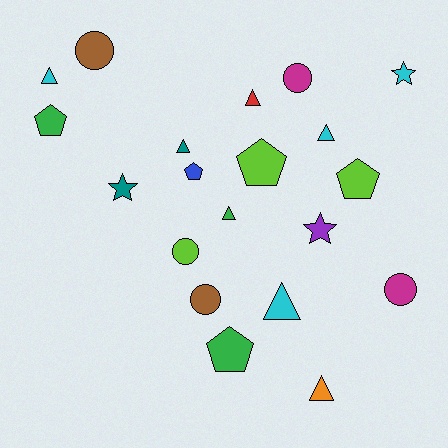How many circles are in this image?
There are 5 circles.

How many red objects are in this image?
There is 1 red object.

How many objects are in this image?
There are 20 objects.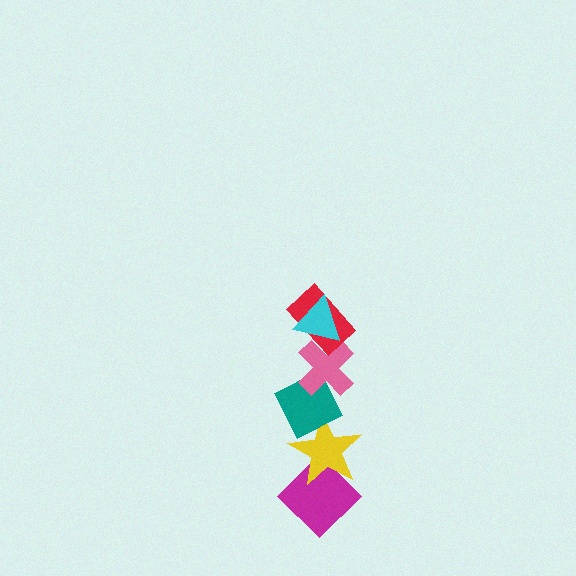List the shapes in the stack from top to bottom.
From top to bottom: the cyan triangle, the red rectangle, the pink cross, the teal diamond, the yellow star, the magenta diamond.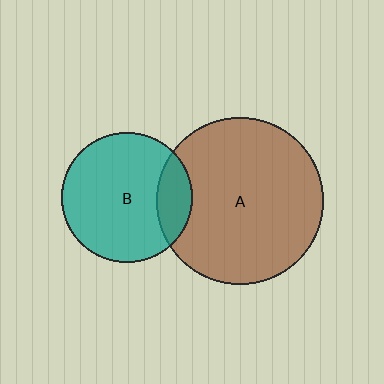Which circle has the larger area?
Circle A (brown).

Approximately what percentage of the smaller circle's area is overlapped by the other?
Approximately 15%.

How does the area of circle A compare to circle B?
Approximately 1.6 times.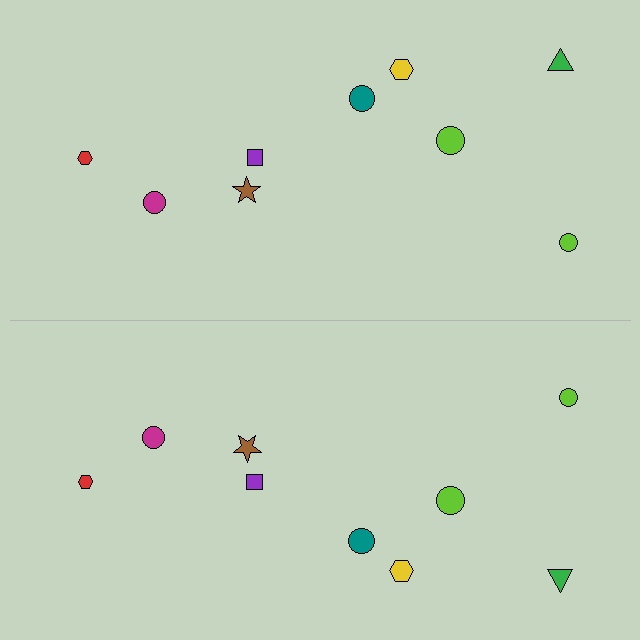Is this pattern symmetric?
Yes, this pattern has bilateral (reflection) symmetry.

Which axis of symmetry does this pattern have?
The pattern has a horizontal axis of symmetry running through the center of the image.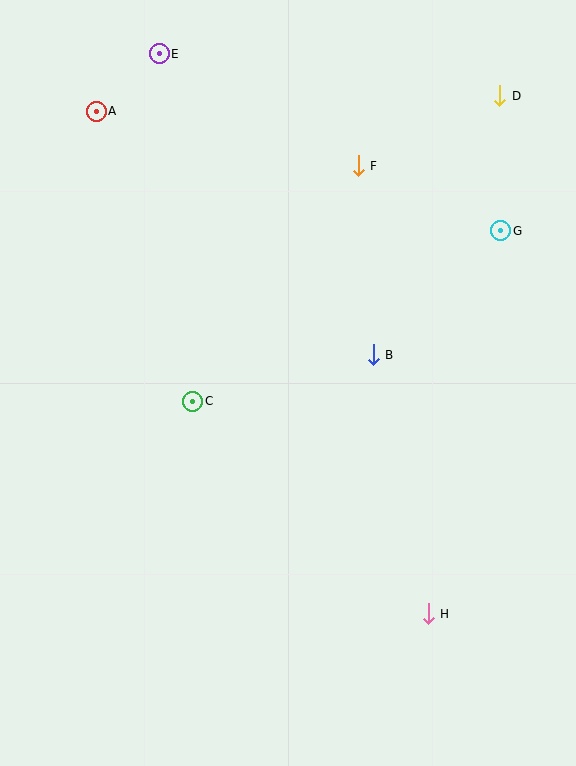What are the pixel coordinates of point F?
Point F is at (358, 166).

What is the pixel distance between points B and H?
The distance between B and H is 264 pixels.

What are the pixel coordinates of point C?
Point C is at (193, 401).